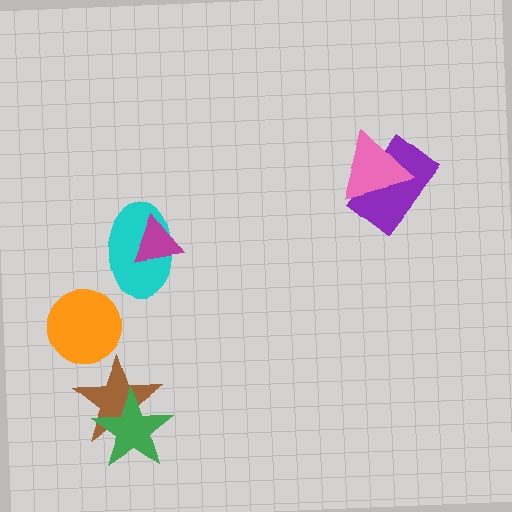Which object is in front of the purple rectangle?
The pink triangle is in front of the purple rectangle.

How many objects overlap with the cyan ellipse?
1 object overlaps with the cyan ellipse.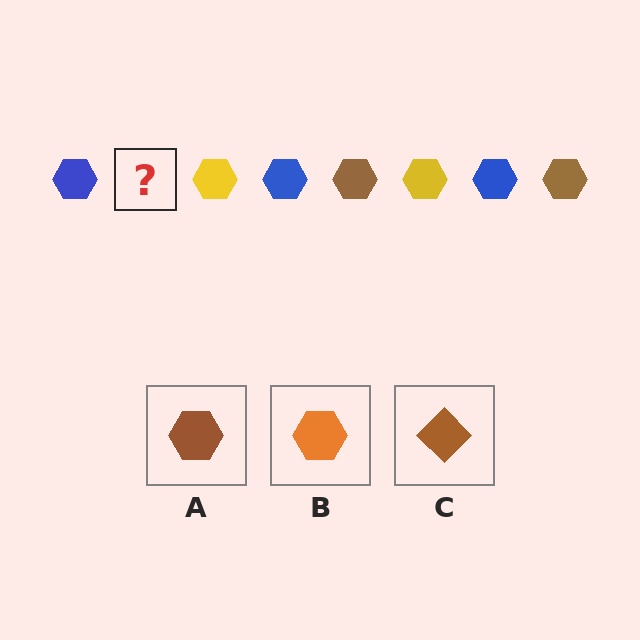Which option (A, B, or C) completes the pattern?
A.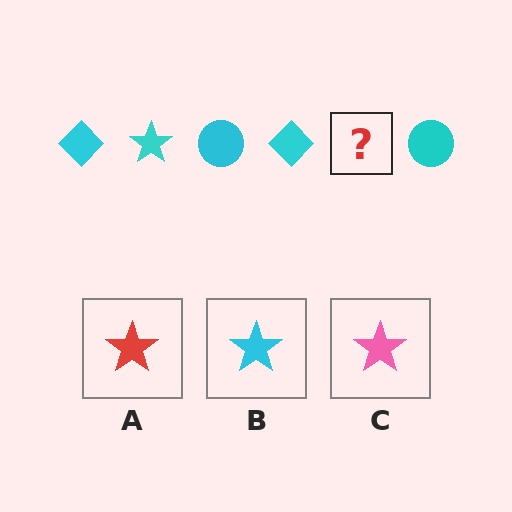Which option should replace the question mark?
Option B.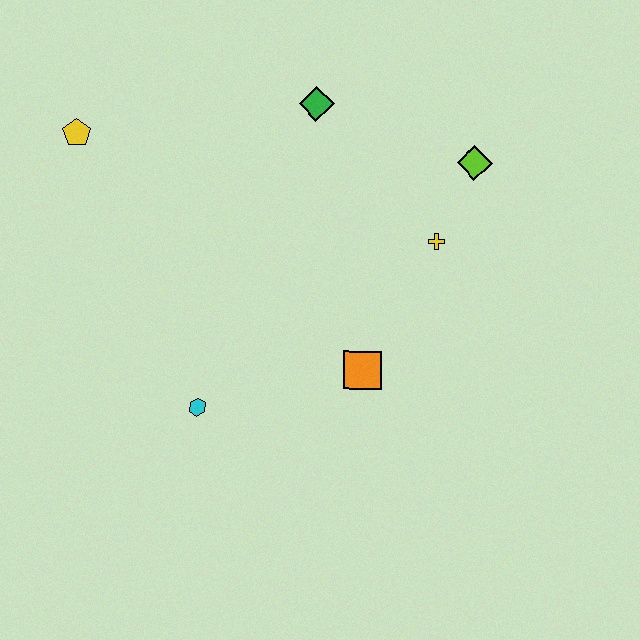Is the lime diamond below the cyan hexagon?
No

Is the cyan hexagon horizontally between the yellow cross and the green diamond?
No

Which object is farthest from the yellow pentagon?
The lime diamond is farthest from the yellow pentagon.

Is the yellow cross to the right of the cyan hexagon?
Yes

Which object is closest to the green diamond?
The lime diamond is closest to the green diamond.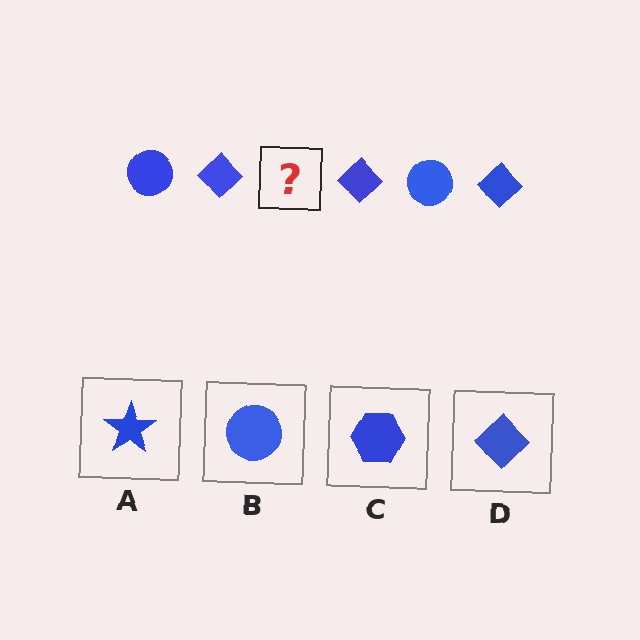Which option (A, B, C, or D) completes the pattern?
B.